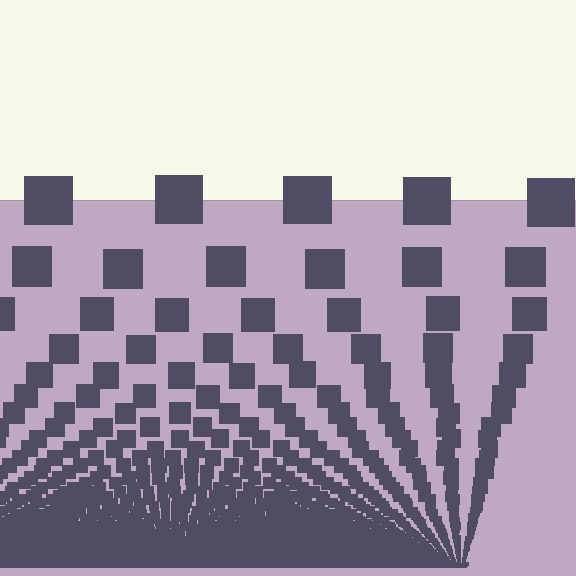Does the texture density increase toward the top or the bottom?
Density increases toward the bottom.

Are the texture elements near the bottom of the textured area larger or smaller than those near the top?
Smaller. The gradient is inverted — elements near the bottom are smaller and denser.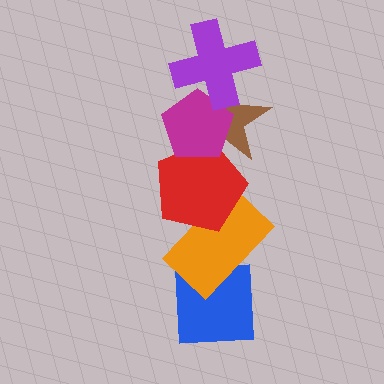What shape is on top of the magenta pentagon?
The purple cross is on top of the magenta pentagon.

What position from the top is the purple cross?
The purple cross is 1st from the top.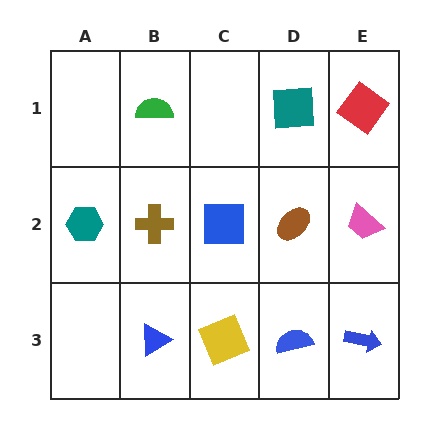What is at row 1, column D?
A teal square.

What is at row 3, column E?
A blue arrow.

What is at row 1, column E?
A red diamond.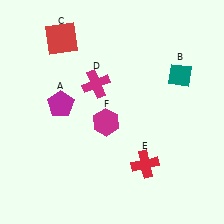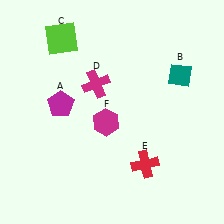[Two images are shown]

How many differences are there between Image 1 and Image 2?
There is 1 difference between the two images.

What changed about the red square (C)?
In Image 1, C is red. In Image 2, it changed to lime.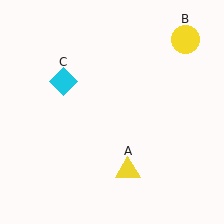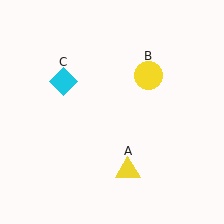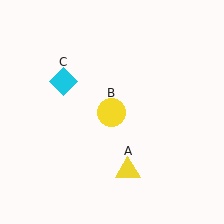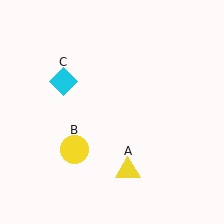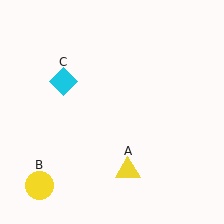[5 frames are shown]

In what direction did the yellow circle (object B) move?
The yellow circle (object B) moved down and to the left.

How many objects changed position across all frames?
1 object changed position: yellow circle (object B).